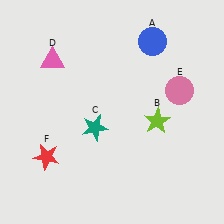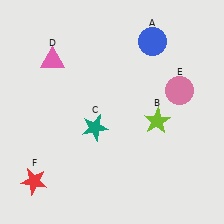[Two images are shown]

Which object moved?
The red star (F) moved down.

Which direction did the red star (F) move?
The red star (F) moved down.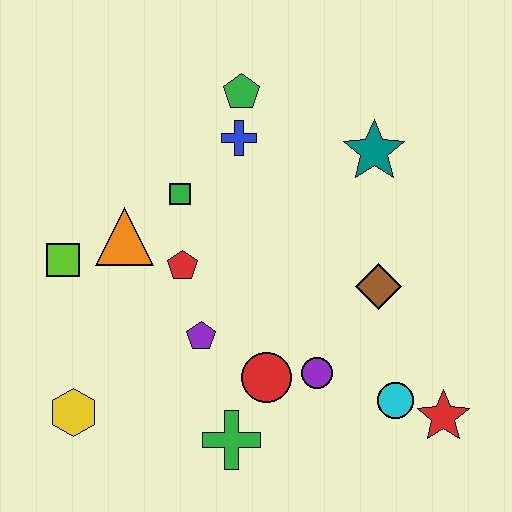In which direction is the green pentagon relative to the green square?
The green pentagon is above the green square.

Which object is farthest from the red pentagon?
The red star is farthest from the red pentagon.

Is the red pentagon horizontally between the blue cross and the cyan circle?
No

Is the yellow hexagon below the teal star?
Yes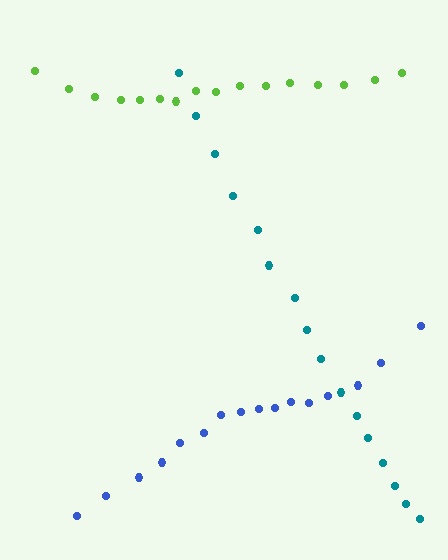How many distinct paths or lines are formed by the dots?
There are 3 distinct paths.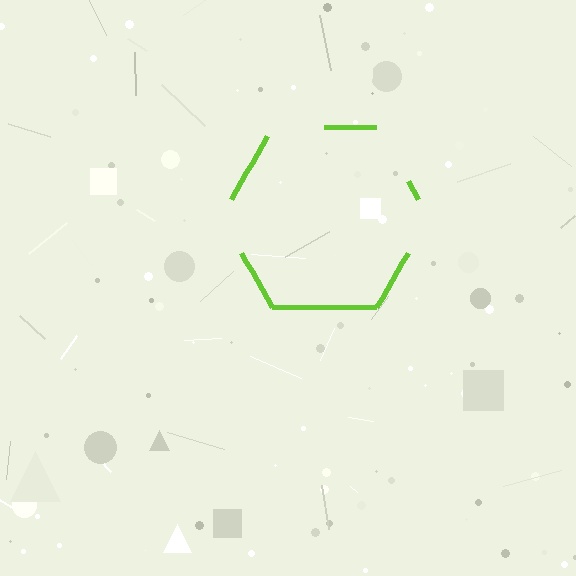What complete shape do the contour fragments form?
The contour fragments form a hexagon.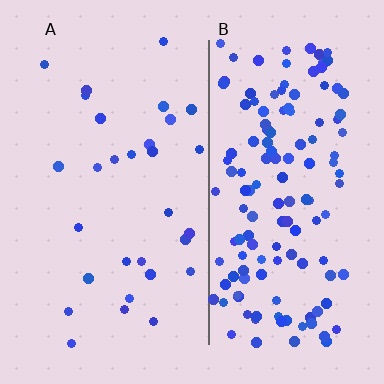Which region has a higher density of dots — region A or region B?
B (the right).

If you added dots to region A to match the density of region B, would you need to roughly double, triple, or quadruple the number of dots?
Approximately quadruple.